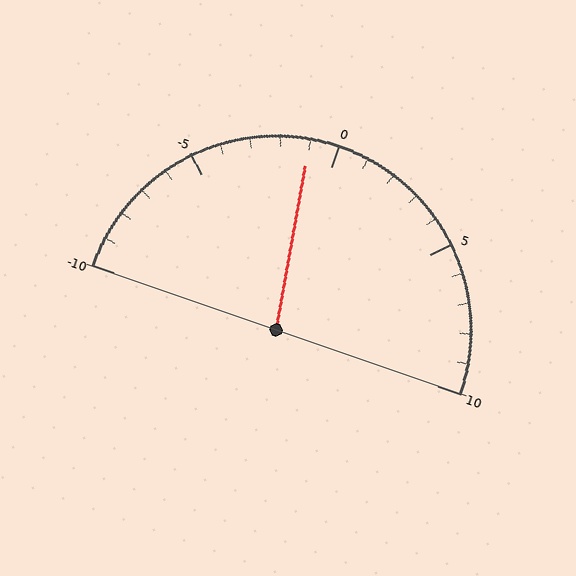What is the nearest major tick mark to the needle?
The nearest major tick mark is 0.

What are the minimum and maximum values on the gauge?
The gauge ranges from -10 to 10.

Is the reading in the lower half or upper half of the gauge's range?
The reading is in the lower half of the range (-10 to 10).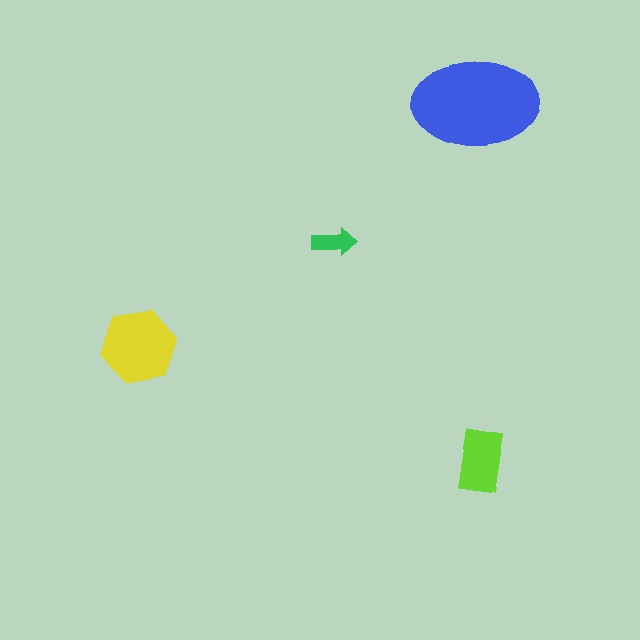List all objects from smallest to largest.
The green arrow, the lime rectangle, the yellow hexagon, the blue ellipse.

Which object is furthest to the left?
The yellow hexagon is leftmost.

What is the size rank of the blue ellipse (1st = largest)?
1st.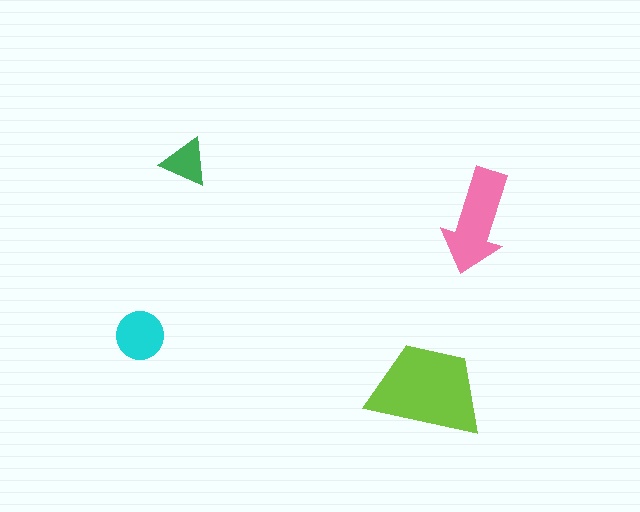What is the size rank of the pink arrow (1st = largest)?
2nd.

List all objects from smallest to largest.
The green triangle, the cyan circle, the pink arrow, the lime trapezoid.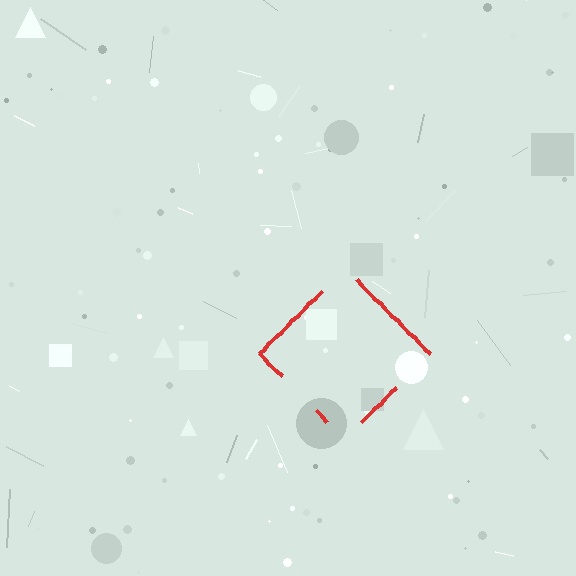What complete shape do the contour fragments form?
The contour fragments form a diamond.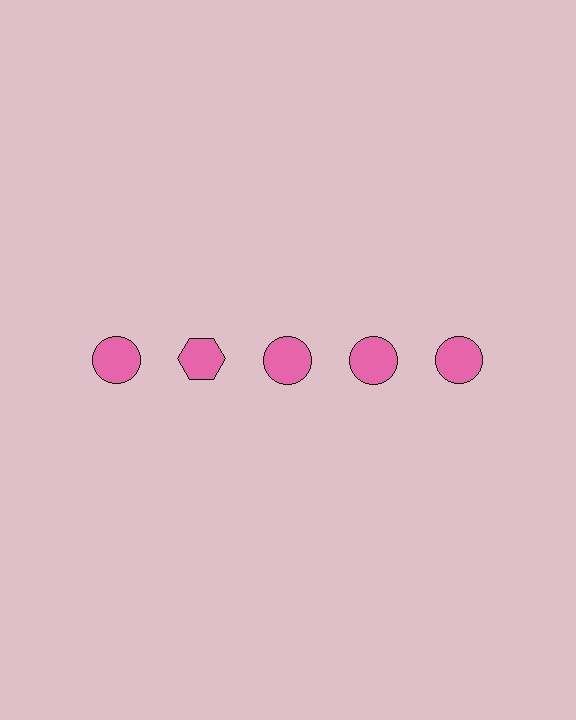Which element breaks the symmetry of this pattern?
The pink hexagon in the top row, second from left column breaks the symmetry. All other shapes are pink circles.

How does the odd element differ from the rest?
It has a different shape: hexagon instead of circle.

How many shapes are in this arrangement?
There are 5 shapes arranged in a grid pattern.